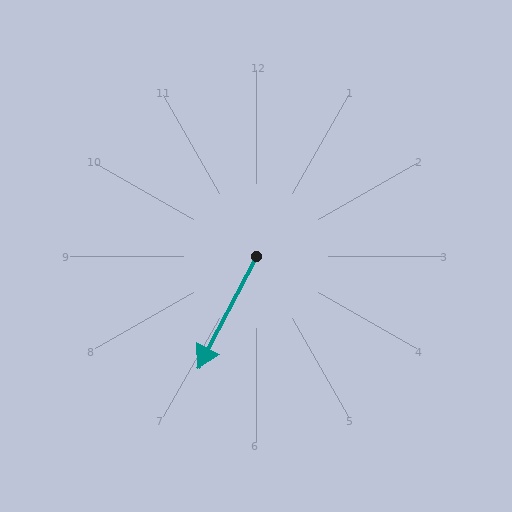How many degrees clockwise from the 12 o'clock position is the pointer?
Approximately 207 degrees.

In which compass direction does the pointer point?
Southwest.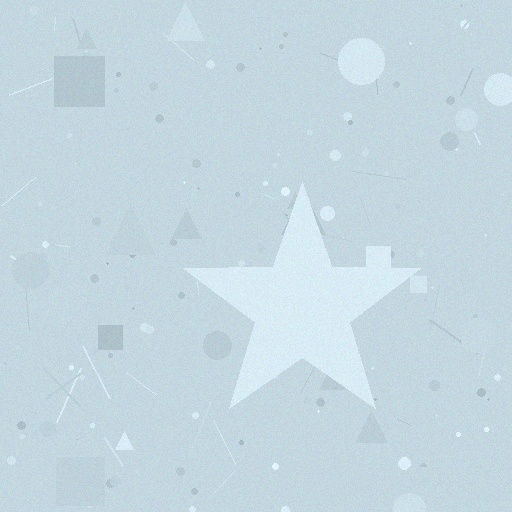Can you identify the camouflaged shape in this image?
The camouflaged shape is a star.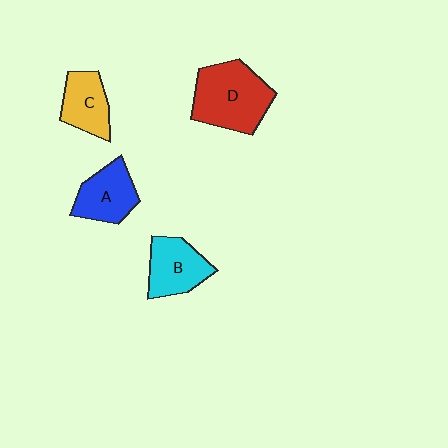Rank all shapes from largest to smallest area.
From largest to smallest: D (red), B (cyan), A (blue), C (yellow).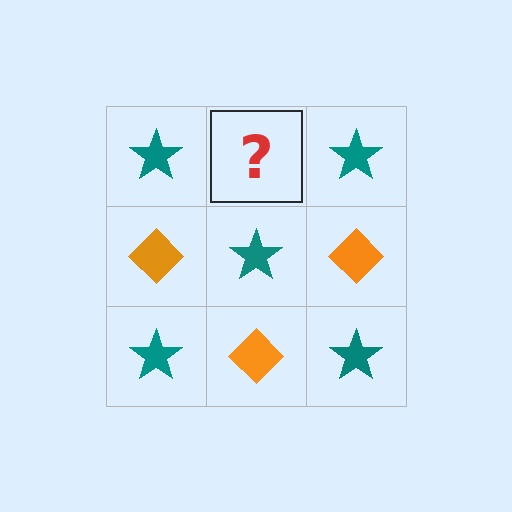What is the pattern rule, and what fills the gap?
The rule is that it alternates teal star and orange diamond in a checkerboard pattern. The gap should be filled with an orange diamond.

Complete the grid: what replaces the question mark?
The question mark should be replaced with an orange diamond.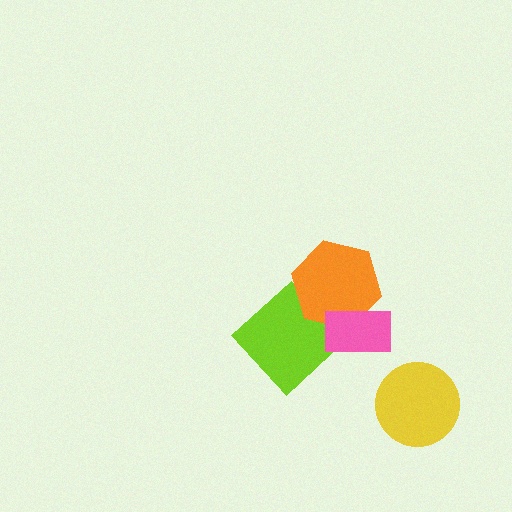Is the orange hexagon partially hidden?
Yes, it is partially covered by another shape.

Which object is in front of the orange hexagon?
The pink rectangle is in front of the orange hexagon.